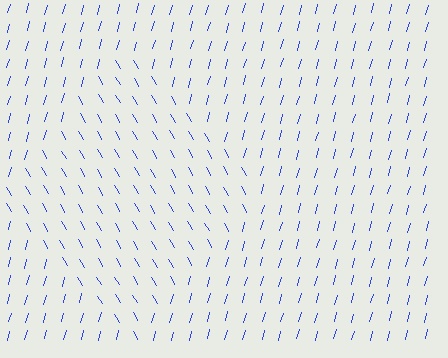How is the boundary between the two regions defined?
The boundary is defined purely by a change in line orientation (approximately 45 degrees difference). All lines are the same color and thickness.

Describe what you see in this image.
The image is filled with small blue line segments. A diamond region in the image has lines oriented differently from the surrounding lines, creating a visible texture boundary.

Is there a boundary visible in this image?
Yes, there is a texture boundary formed by a change in line orientation.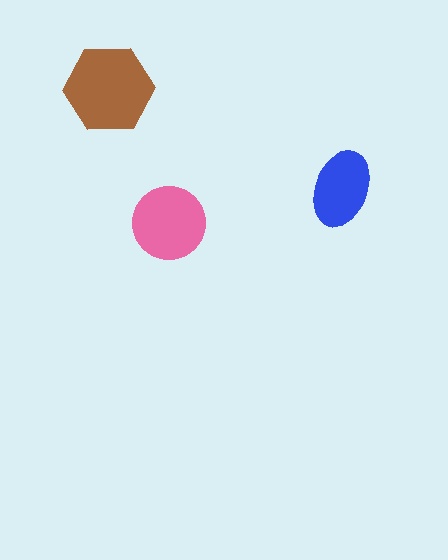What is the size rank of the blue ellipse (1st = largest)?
3rd.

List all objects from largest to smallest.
The brown hexagon, the pink circle, the blue ellipse.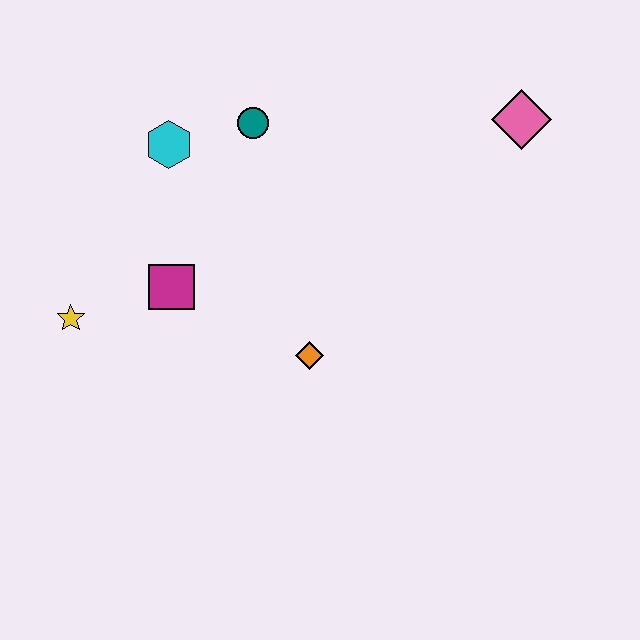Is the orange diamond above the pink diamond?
No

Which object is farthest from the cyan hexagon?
The pink diamond is farthest from the cyan hexagon.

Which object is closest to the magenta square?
The yellow star is closest to the magenta square.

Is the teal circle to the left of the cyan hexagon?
No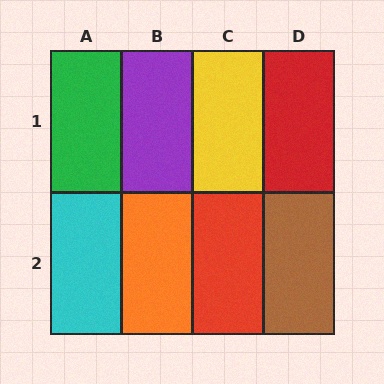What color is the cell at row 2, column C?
Red.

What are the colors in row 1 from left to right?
Green, purple, yellow, red.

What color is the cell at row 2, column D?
Brown.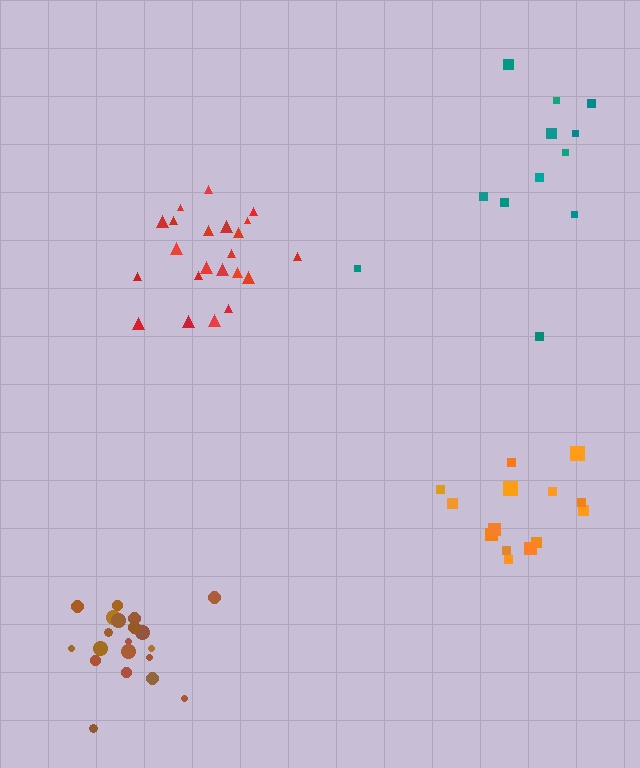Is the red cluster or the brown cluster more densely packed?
Brown.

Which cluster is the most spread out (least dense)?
Teal.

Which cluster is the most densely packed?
Brown.